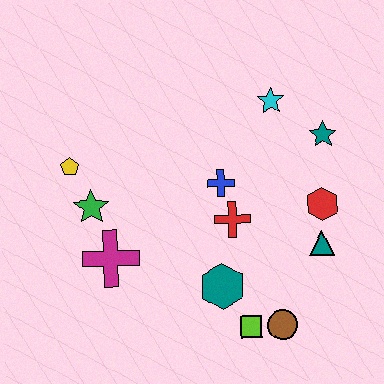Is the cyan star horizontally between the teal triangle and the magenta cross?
Yes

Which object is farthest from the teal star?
The yellow pentagon is farthest from the teal star.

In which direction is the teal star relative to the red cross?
The teal star is to the right of the red cross.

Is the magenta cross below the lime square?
No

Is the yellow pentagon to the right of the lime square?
No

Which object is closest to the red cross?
The blue cross is closest to the red cross.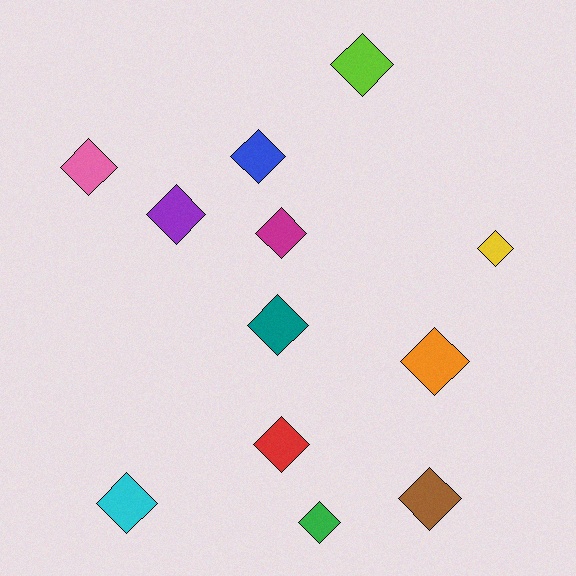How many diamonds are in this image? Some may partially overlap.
There are 12 diamonds.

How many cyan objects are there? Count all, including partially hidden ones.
There is 1 cyan object.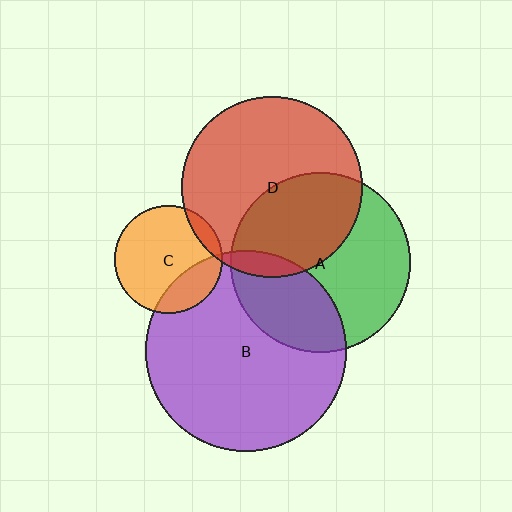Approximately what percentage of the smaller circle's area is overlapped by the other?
Approximately 10%.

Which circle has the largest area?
Circle B (purple).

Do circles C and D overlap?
Yes.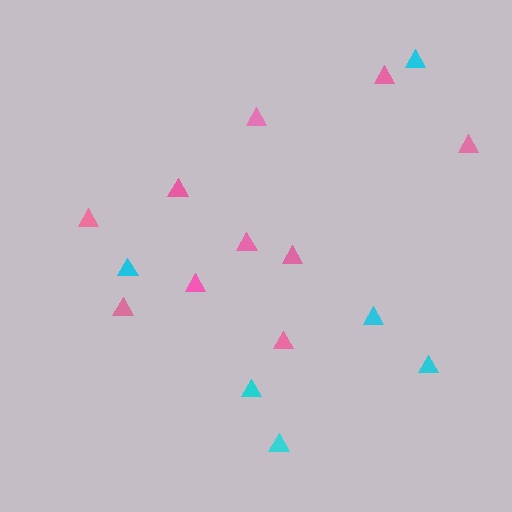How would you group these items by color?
There are 2 groups: one group of cyan triangles (6) and one group of pink triangles (10).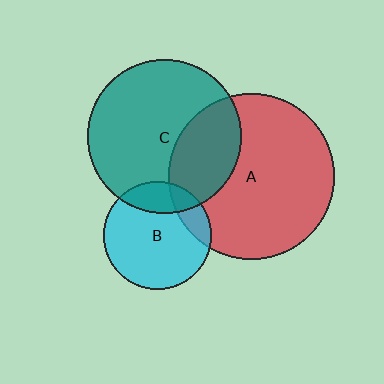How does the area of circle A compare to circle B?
Approximately 2.4 times.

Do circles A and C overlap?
Yes.